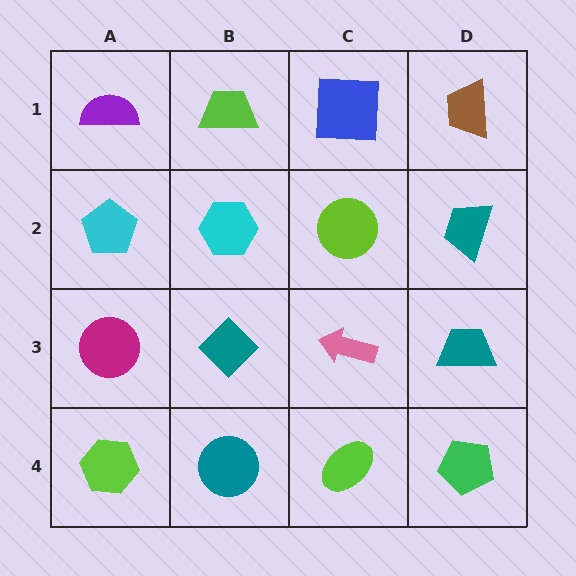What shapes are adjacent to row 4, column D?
A teal trapezoid (row 3, column D), a lime ellipse (row 4, column C).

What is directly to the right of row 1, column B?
A blue square.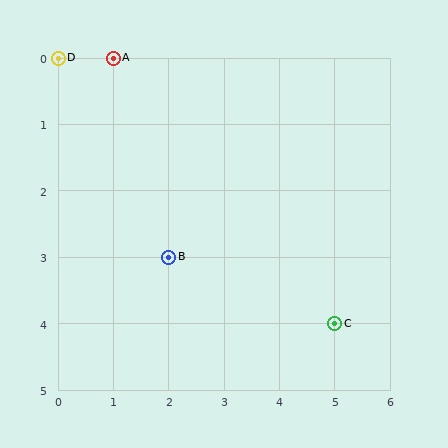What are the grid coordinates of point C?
Point C is at grid coordinates (5, 4).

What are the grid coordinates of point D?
Point D is at grid coordinates (0, 0).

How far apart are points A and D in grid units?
Points A and D are 1 column apart.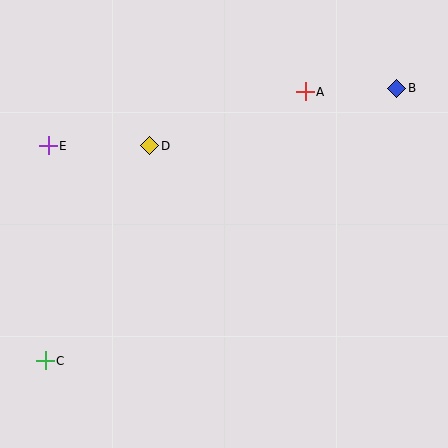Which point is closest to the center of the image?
Point D at (150, 146) is closest to the center.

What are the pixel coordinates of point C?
Point C is at (45, 361).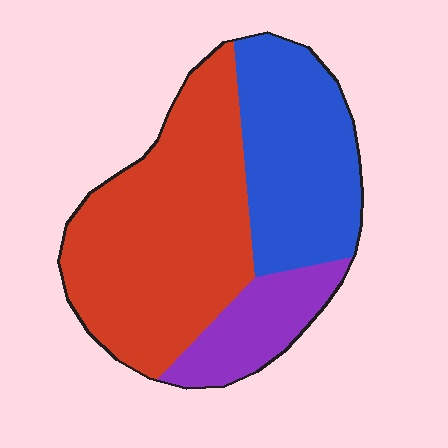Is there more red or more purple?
Red.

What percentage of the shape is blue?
Blue takes up between a sixth and a third of the shape.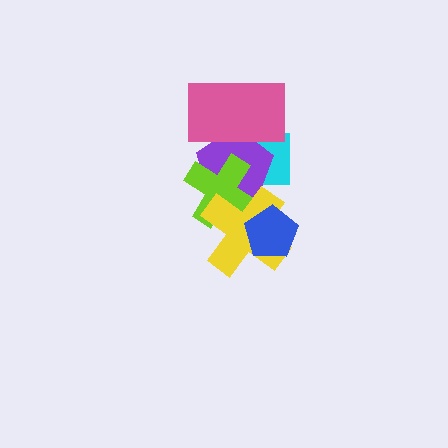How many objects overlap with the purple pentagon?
4 objects overlap with the purple pentagon.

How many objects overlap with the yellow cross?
3 objects overlap with the yellow cross.